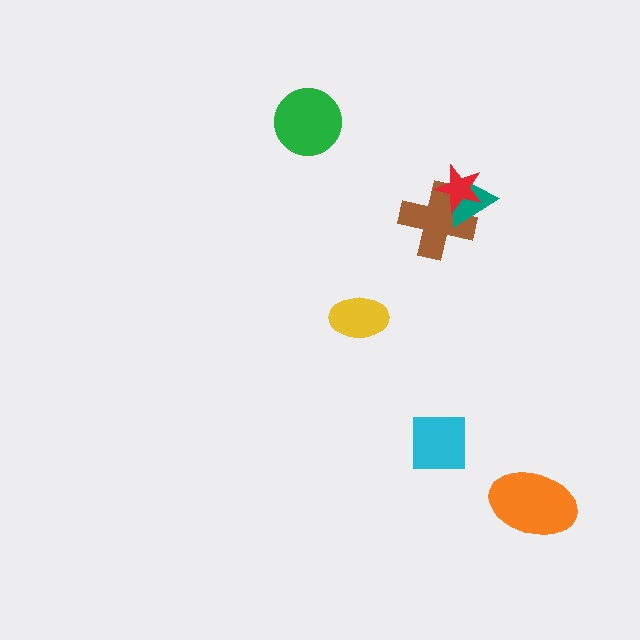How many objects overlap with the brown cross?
2 objects overlap with the brown cross.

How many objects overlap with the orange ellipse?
0 objects overlap with the orange ellipse.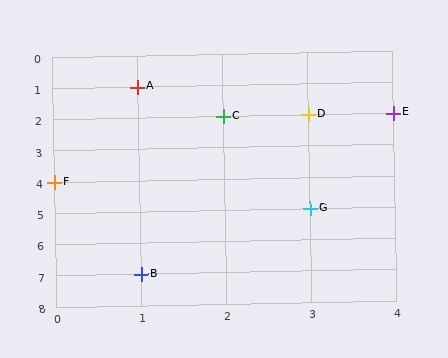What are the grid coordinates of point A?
Point A is at grid coordinates (1, 1).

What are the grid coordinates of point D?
Point D is at grid coordinates (3, 2).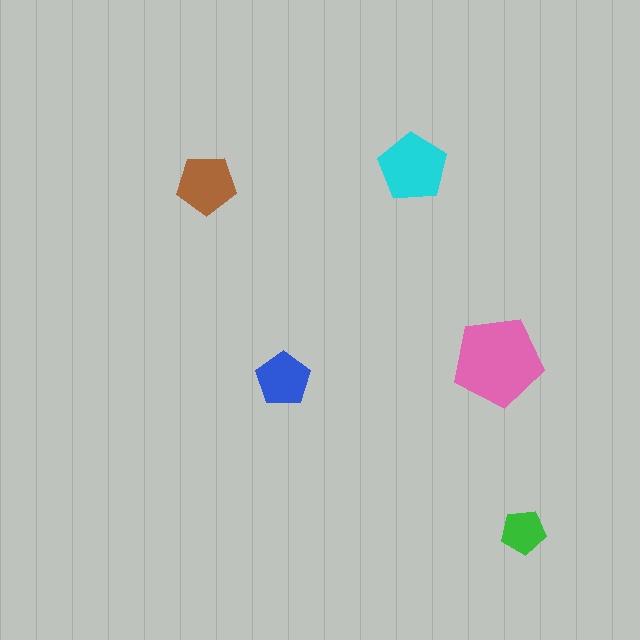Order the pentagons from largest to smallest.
the pink one, the cyan one, the brown one, the blue one, the green one.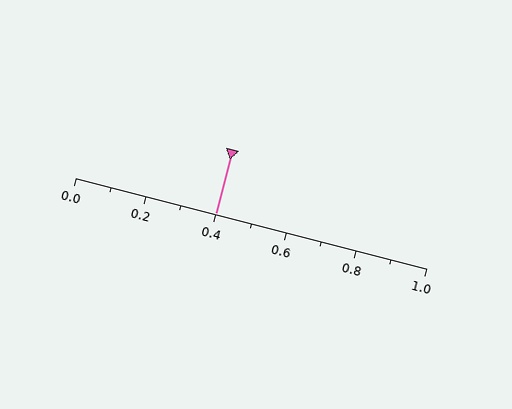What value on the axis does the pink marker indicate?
The marker indicates approximately 0.4.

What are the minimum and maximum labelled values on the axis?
The axis runs from 0.0 to 1.0.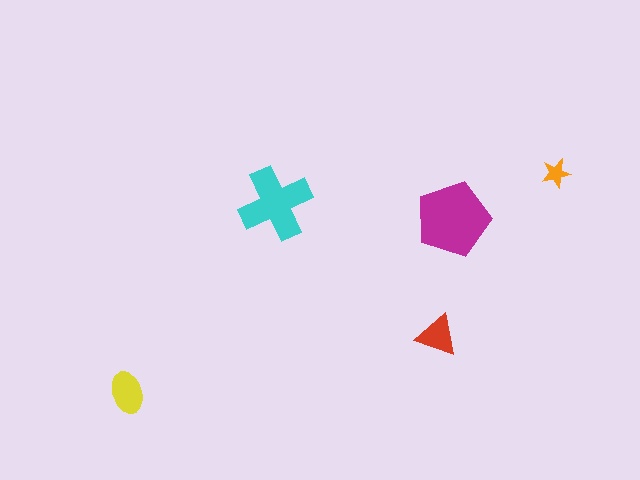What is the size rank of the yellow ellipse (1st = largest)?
3rd.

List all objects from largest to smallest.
The magenta pentagon, the cyan cross, the yellow ellipse, the red triangle, the orange star.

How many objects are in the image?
There are 5 objects in the image.